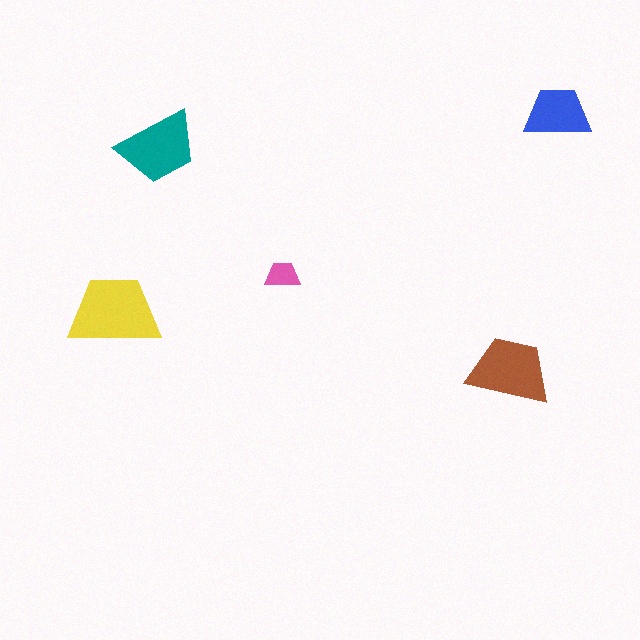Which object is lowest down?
The brown trapezoid is bottommost.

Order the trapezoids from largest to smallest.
the yellow one, the brown one, the teal one, the blue one, the pink one.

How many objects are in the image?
There are 5 objects in the image.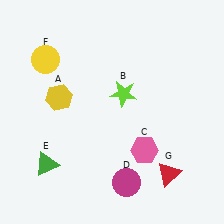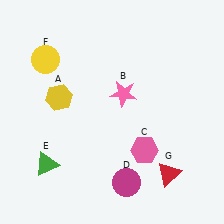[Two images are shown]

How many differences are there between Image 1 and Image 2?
There is 1 difference between the two images.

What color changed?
The star (B) changed from lime in Image 1 to pink in Image 2.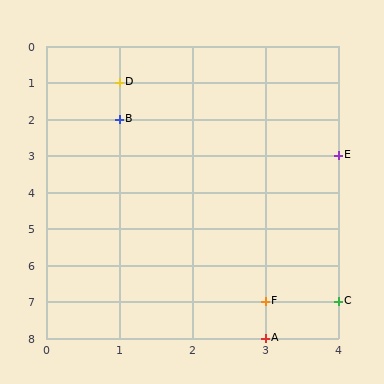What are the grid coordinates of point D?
Point D is at grid coordinates (1, 1).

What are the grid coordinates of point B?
Point B is at grid coordinates (1, 2).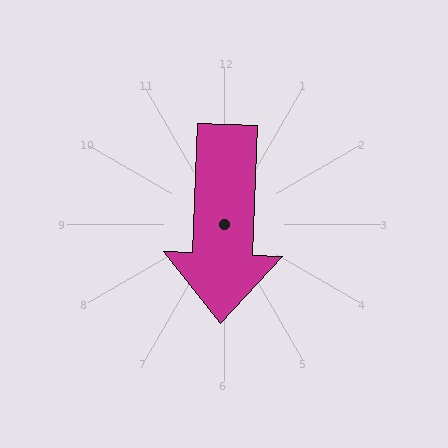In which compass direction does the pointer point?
South.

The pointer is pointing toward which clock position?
Roughly 6 o'clock.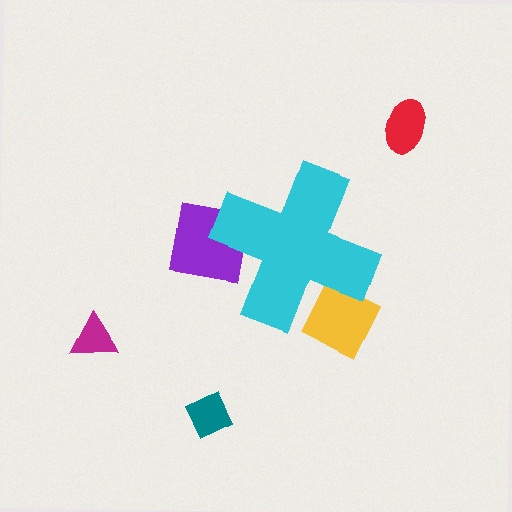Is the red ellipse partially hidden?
No, the red ellipse is fully visible.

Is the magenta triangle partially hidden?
No, the magenta triangle is fully visible.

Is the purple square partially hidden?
Yes, the purple square is partially hidden behind the cyan cross.